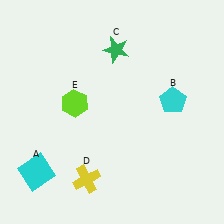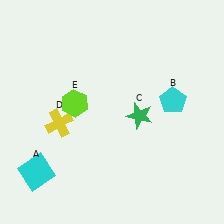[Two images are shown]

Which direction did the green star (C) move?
The green star (C) moved down.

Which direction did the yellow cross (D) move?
The yellow cross (D) moved up.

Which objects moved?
The objects that moved are: the green star (C), the yellow cross (D).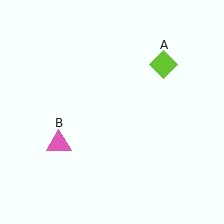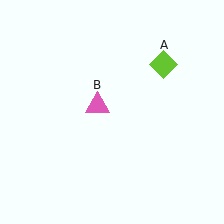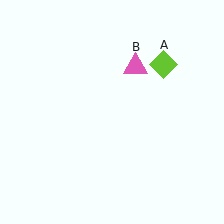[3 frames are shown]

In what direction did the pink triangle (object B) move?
The pink triangle (object B) moved up and to the right.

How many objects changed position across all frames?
1 object changed position: pink triangle (object B).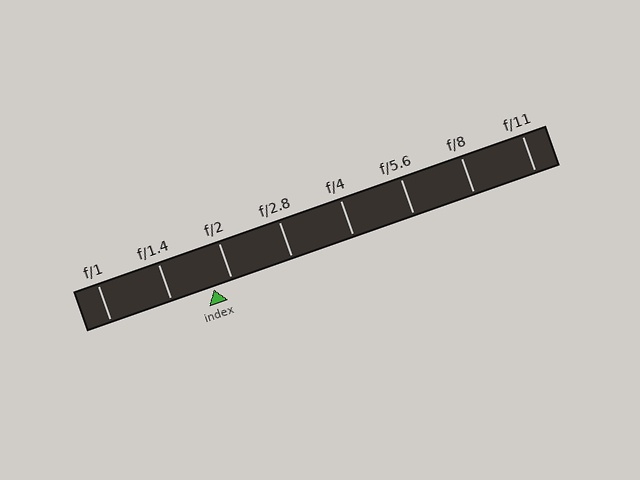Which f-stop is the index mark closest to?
The index mark is closest to f/2.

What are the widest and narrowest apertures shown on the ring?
The widest aperture shown is f/1 and the narrowest is f/11.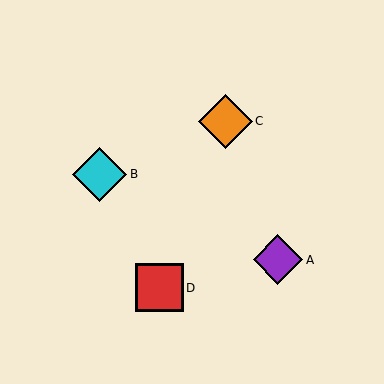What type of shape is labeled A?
Shape A is a purple diamond.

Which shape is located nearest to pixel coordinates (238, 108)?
The orange diamond (labeled C) at (225, 121) is nearest to that location.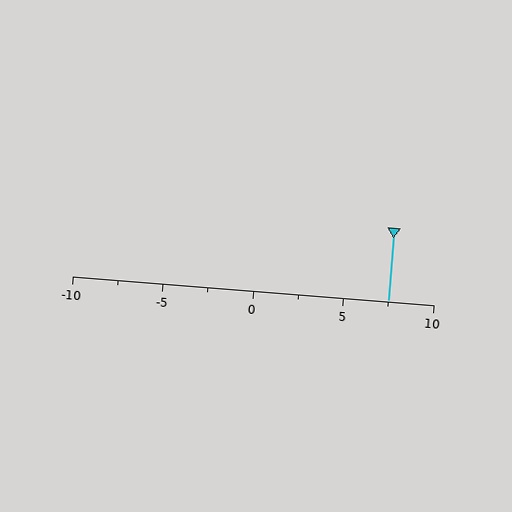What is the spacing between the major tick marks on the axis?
The major ticks are spaced 5 apart.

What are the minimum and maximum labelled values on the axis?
The axis runs from -10 to 10.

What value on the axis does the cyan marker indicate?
The marker indicates approximately 7.5.